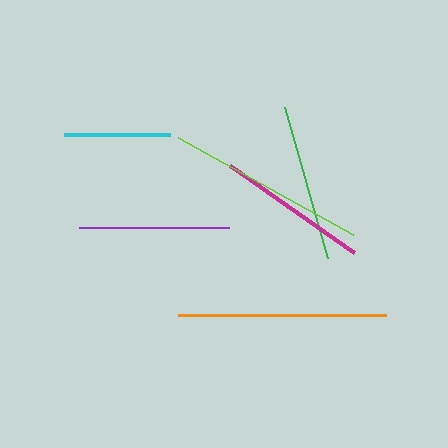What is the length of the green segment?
The green segment is approximately 157 pixels long.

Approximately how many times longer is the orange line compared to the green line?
The orange line is approximately 1.3 times the length of the green line.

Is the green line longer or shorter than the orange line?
The orange line is longer than the green line.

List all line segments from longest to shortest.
From longest to shortest: orange, lime, green, magenta, purple, cyan.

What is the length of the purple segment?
The purple segment is approximately 150 pixels long.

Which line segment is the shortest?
The cyan line is the shortest at approximately 106 pixels.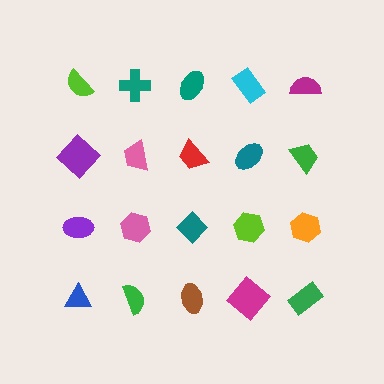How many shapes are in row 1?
5 shapes.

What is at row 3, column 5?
An orange hexagon.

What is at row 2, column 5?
A green trapezoid.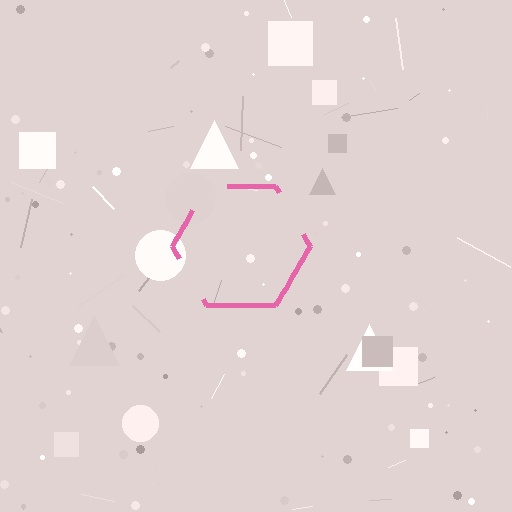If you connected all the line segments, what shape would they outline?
They would outline a hexagon.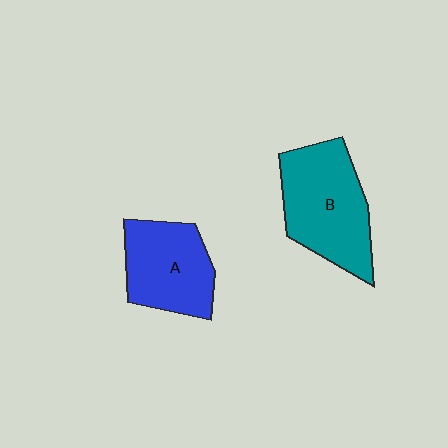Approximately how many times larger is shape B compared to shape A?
Approximately 1.3 times.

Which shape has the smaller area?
Shape A (blue).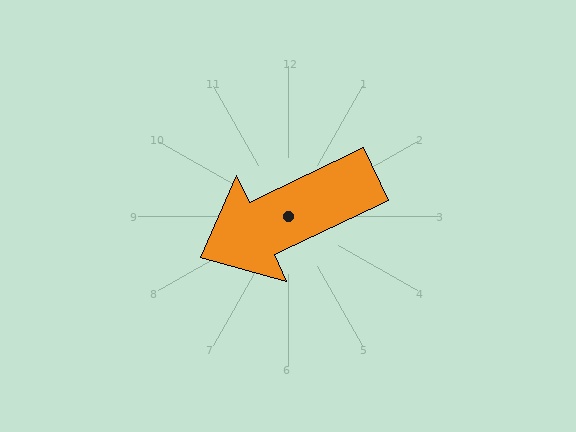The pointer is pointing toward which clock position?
Roughly 8 o'clock.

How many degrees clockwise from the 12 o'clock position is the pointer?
Approximately 244 degrees.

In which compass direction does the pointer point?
Southwest.